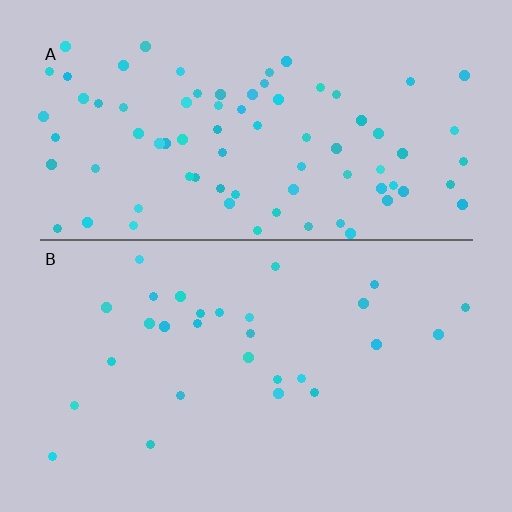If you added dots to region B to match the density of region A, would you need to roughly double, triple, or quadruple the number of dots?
Approximately triple.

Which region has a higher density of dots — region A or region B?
A (the top).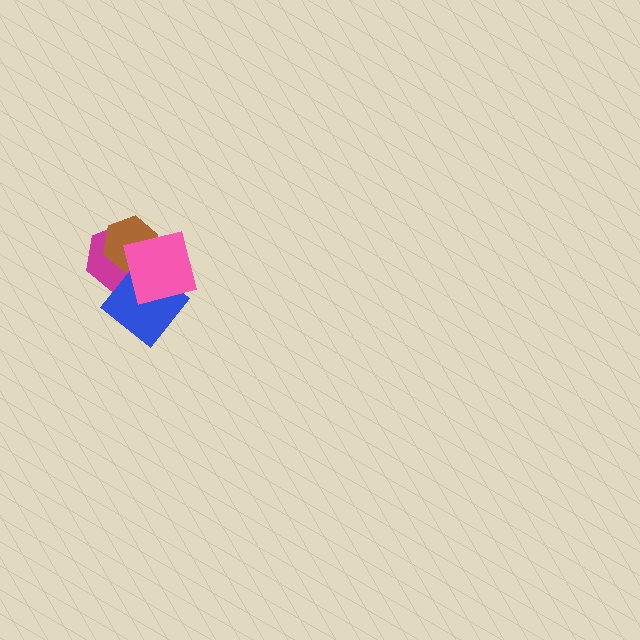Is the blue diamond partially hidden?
Yes, it is partially covered by another shape.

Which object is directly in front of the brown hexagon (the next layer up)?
The blue diamond is directly in front of the brown hexagon.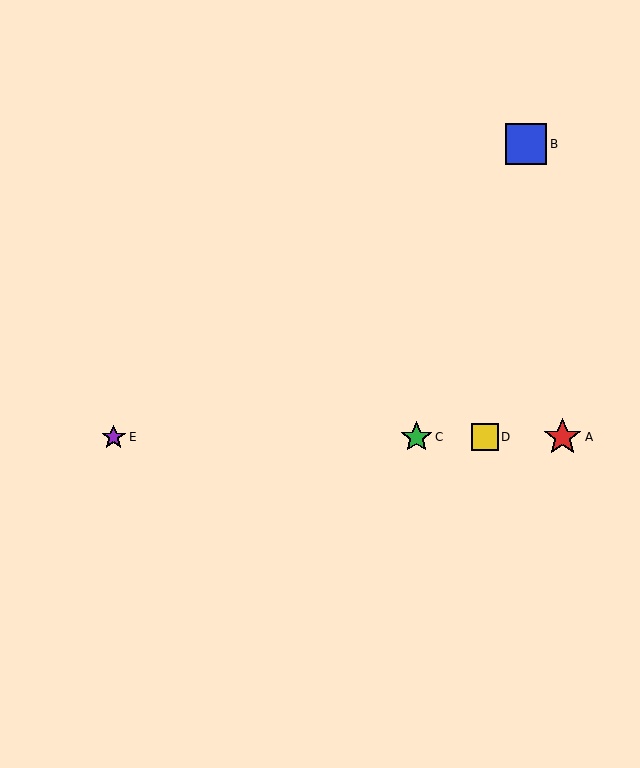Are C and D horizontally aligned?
Yes, both are at y≈437.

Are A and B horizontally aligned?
No, A is at y≈437 and B is at y≈144.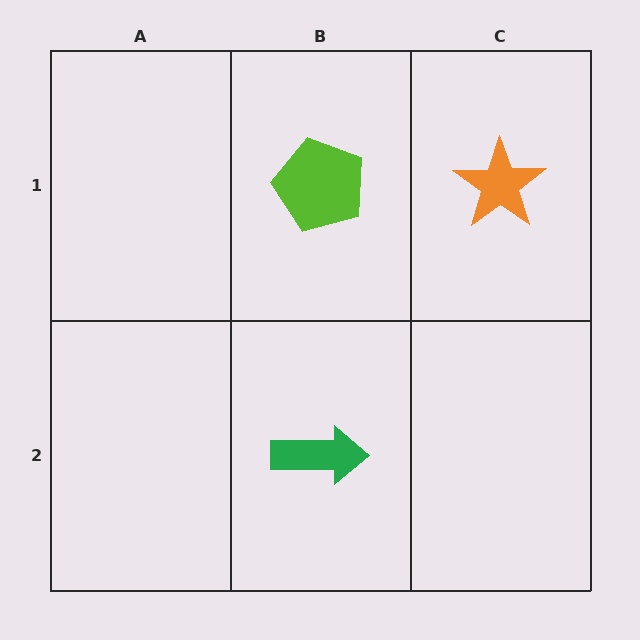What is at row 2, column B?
A green arrow.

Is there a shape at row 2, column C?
No, that cell is empty.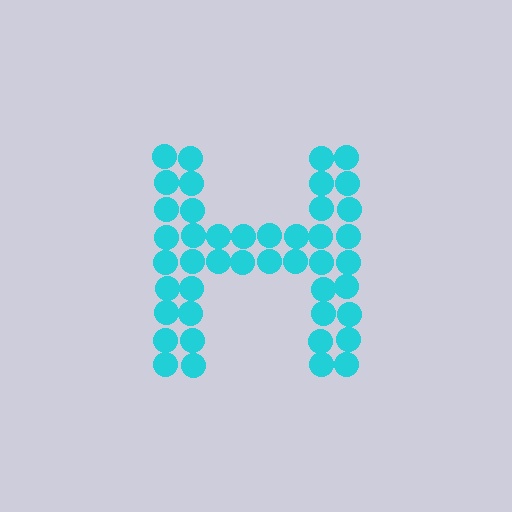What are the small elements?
The small elements are circles.